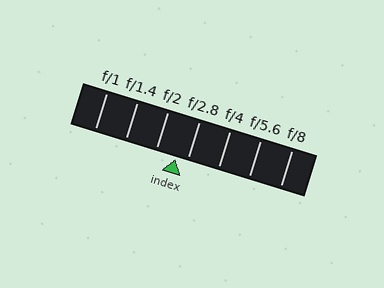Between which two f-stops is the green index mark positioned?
The index mark is between f/2 and f/2.8.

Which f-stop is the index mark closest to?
The index mark is closest to f/2.8.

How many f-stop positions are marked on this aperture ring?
There are 7 f-stop positions marked.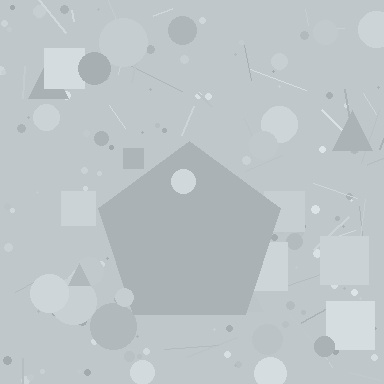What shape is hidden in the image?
A pentagon is hidden in the image.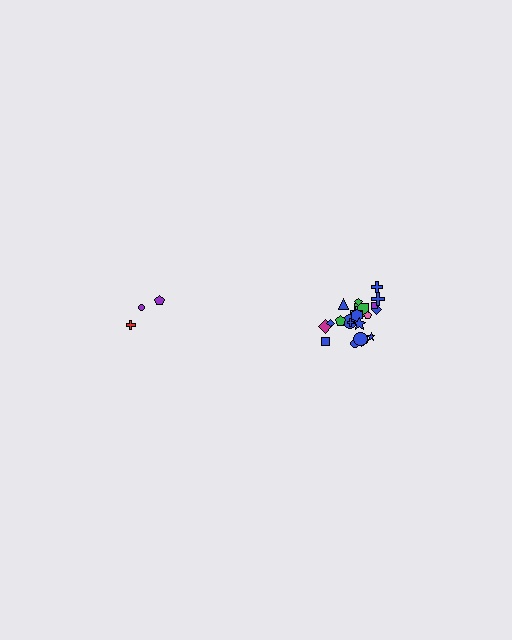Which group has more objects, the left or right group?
The right group.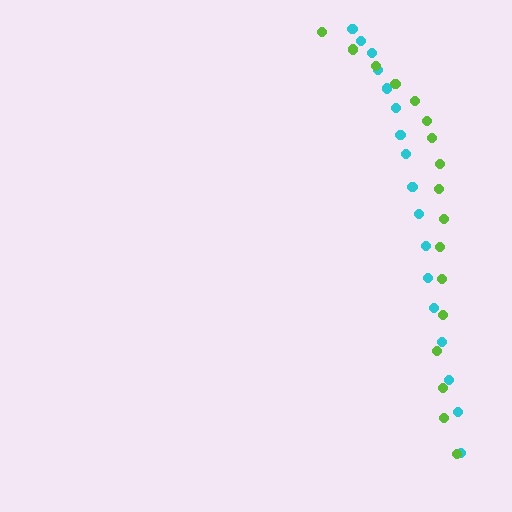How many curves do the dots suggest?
There are 2 distinct paths.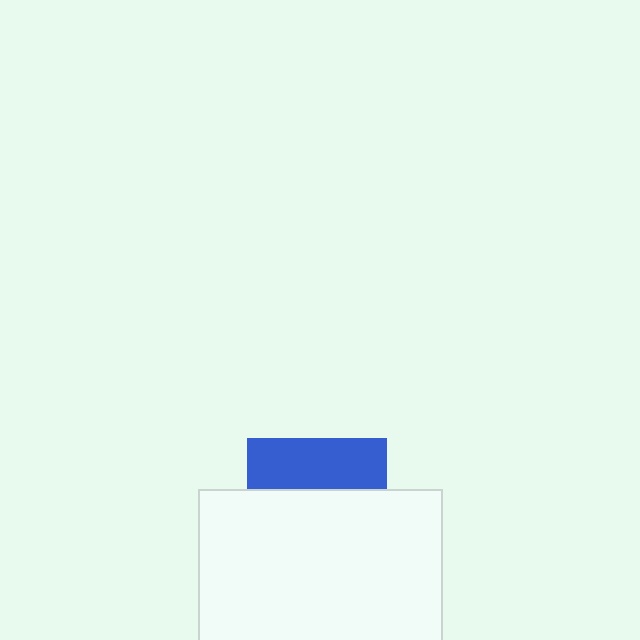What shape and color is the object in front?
The object in front is a white rectangle.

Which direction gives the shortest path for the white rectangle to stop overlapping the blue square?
Moving down gives the shortest separation.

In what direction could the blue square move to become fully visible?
The blue square could move up. That would shift it out from behind the white rectangle entirely.